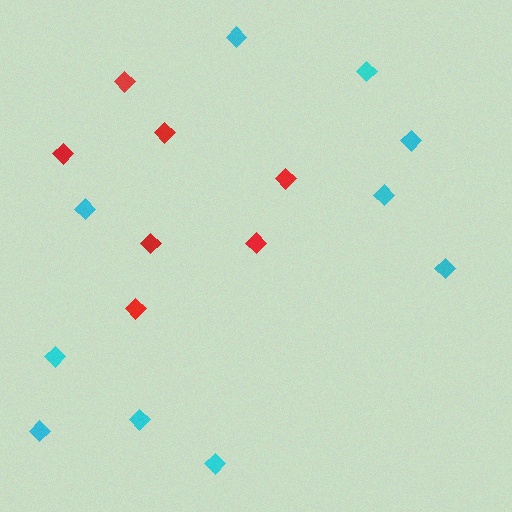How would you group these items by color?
There are 2 groups: one group of red diamonds (7) and one group of cyan diamonds (10).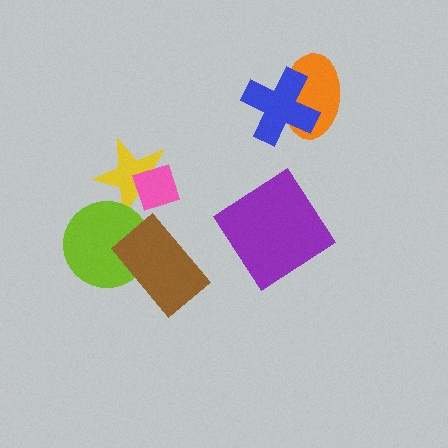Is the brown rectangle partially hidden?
No, no other shape covers it.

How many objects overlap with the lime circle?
2 objects overlap with the lime circle.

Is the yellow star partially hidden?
Yes, it is partially covered by another shape.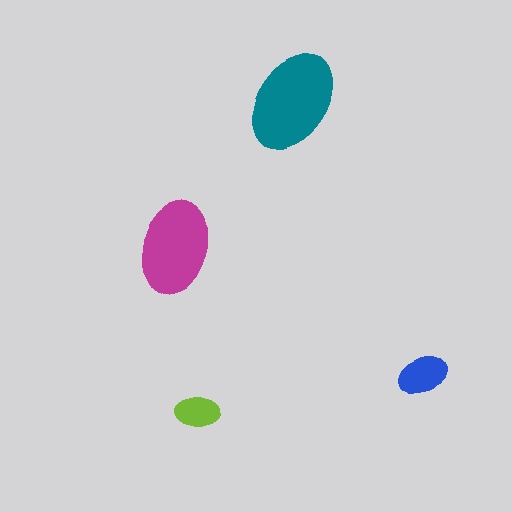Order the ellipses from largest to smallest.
the teal one, the magenta one, the blue one, the lime one.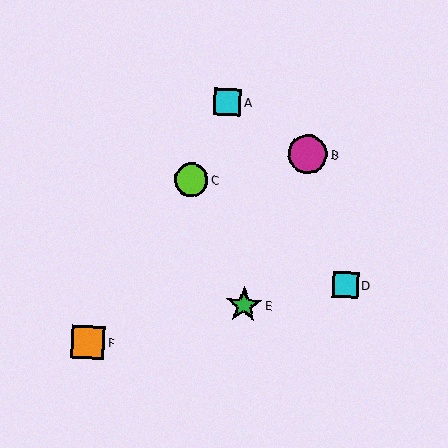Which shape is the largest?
The magenta circle (labeled B) is the largest.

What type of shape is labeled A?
Shape A is a cyan square.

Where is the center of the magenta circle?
The center of the magenta circle is at (308, 154).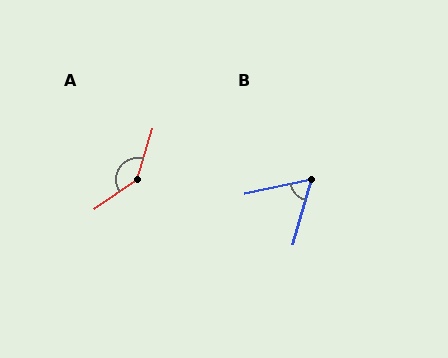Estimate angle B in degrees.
Approximately 63 degrees.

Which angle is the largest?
A, at approximately 142 degrees.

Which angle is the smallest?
B, at approximately 63 degrees.